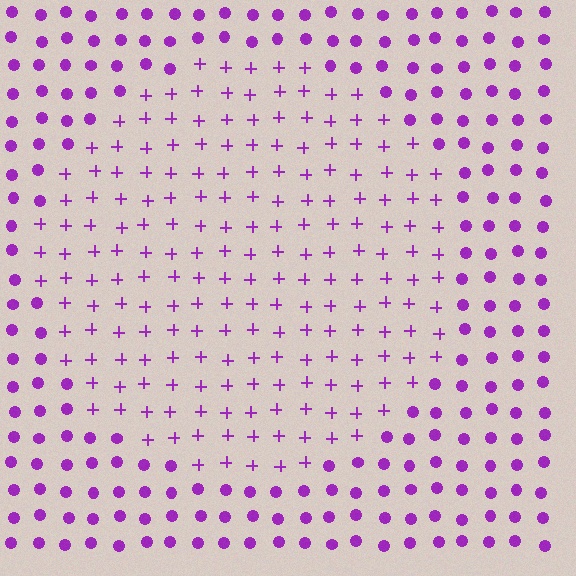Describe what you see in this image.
The image is filled with small purple elements arranged in a uniform grid. A circle-shaped region contains plus signs, while the surrounding area contains circles. The boundary is defined purely by the change in element shape.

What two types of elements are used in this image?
The image uses plus signs inside the circle region and circles outside it.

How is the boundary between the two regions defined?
The boundary is defined by a change in element shape: plus signs inside vs. circles outside. All elements share the same color and spacing.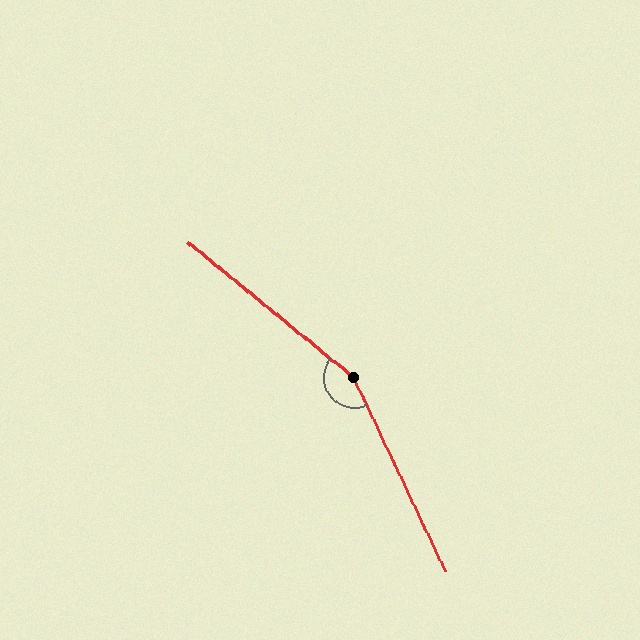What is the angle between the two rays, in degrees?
Approximately 155 degrees.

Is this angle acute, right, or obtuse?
It is obtuse.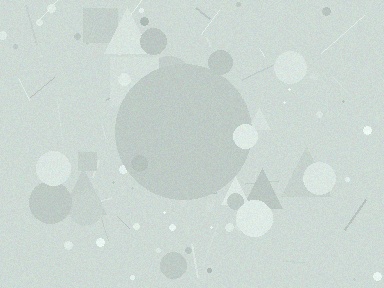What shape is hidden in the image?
A circle is hidden in the image.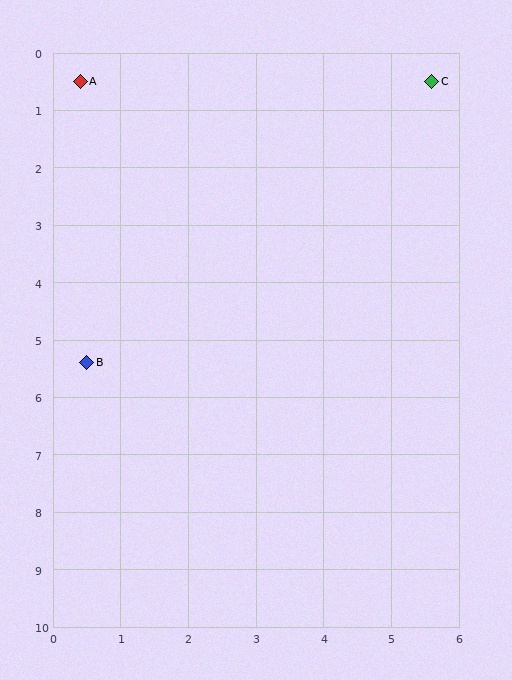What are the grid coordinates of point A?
Point A is at approximately (0.4, 0.5).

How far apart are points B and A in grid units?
Points B and A are about 4.9 grid units apart.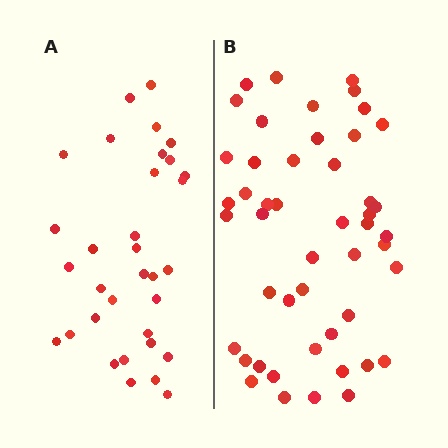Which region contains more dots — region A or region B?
Region B (the right region) has more dots.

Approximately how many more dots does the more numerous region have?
Region B has approximately 15 more dots than region A.